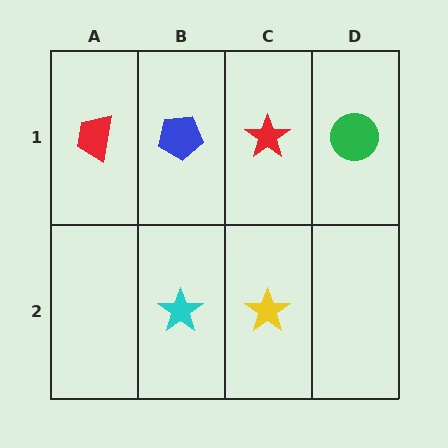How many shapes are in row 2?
2 shapes.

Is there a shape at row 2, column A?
No, that cell is empty.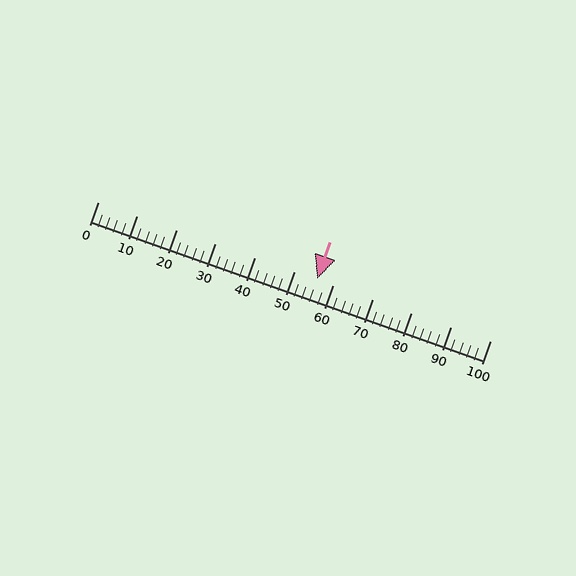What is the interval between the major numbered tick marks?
The major tick marks are spaced 10 units apart.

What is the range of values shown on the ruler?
The ruler shows values from 0 to 100.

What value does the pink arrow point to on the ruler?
The pink arrow points to approximately 56.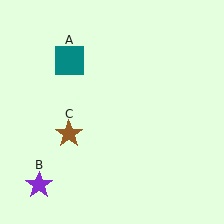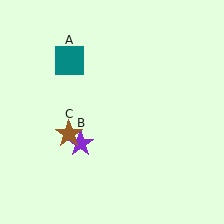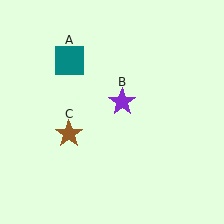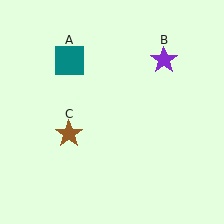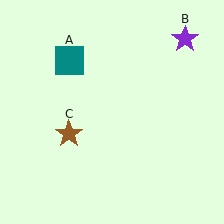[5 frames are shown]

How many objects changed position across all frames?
1 object changed position: purple star (object B).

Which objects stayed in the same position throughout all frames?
Teal square (object A) and brown star (object C) remained stationary.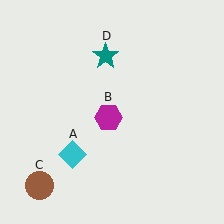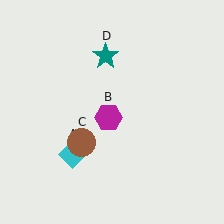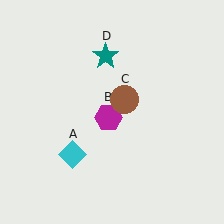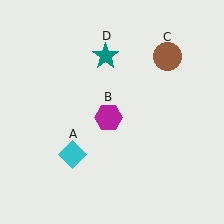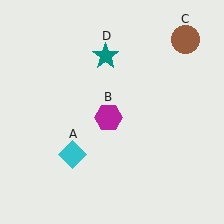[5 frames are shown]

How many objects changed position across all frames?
1 object changed position: brown circle (object C).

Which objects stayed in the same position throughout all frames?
Cyan diamond (object A) and magenta hexagon (object B) and teal star (object D) remained stationary.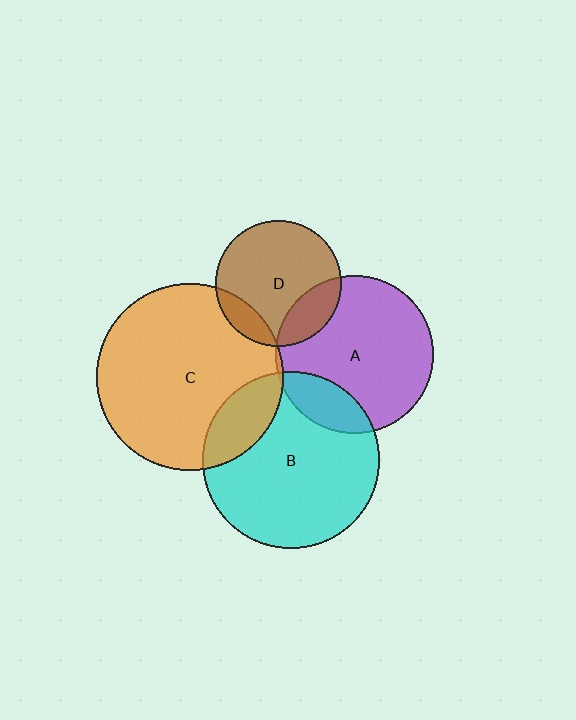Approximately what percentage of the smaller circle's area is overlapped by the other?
Approximately 5%.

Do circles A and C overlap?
Yes.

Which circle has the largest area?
Circle C (orange).